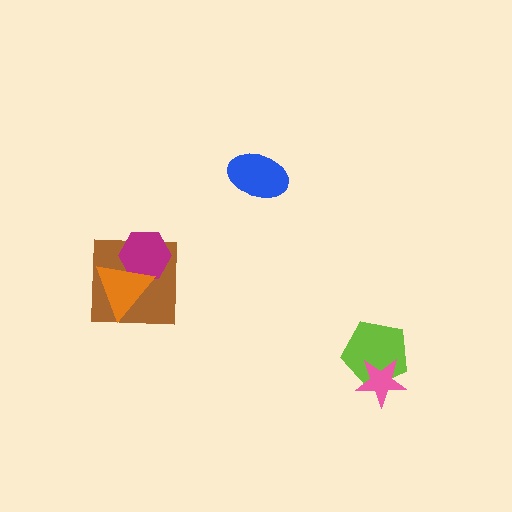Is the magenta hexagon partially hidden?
Yes, it is partially covered by another shape.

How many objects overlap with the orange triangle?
2 objects overlap with the orange triangle.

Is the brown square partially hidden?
Yes, it is partially covered by another shape.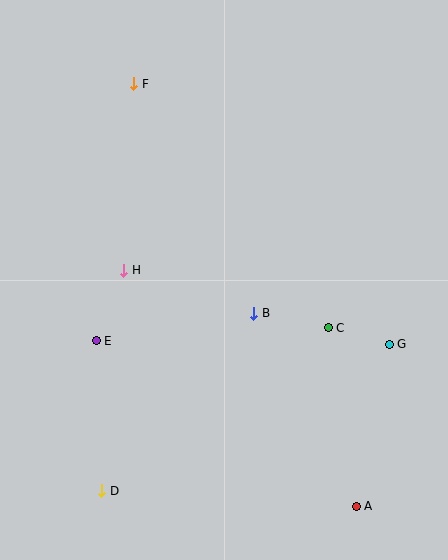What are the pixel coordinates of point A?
Point A is at (356, 506).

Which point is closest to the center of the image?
Point B at (254, 313) is closest to the center.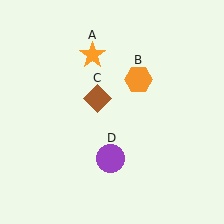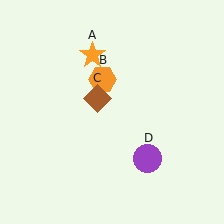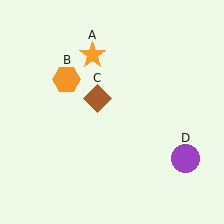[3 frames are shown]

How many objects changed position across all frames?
2 objects changed position: orange hexagon (object B), purple circle (object D).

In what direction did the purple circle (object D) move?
The purple circle (object D) moved right.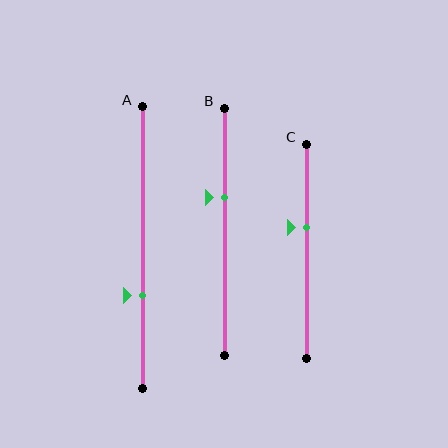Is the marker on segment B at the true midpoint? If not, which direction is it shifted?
No, the marker on segment B is shifted upward by about 14% of the segment length.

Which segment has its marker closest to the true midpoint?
Segment C has its marker closest to the true midpoint.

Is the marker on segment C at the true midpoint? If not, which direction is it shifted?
No, the marker on segment C is shifted upward by about 11% of the segment length.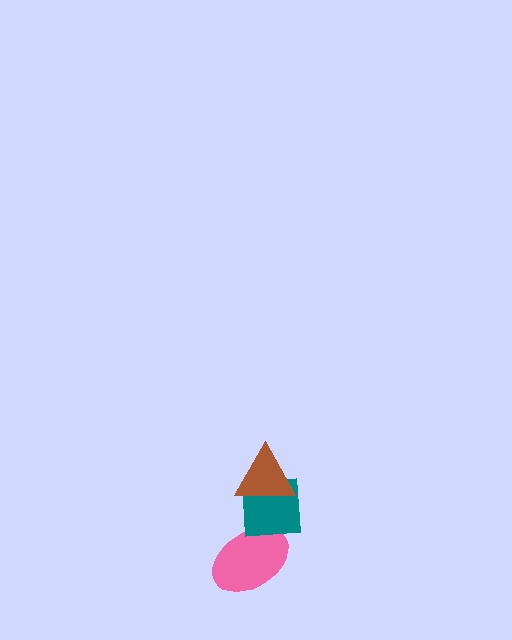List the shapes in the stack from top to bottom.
From top to bottom: the brown triangle, the teal square, the pink ellipse.